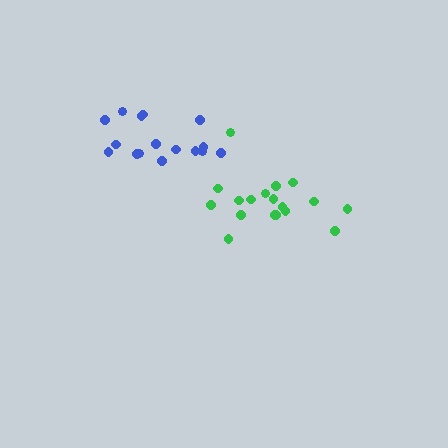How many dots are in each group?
Group 1: 18 dots, Group 2: 16 dots (34 total).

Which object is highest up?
The blue cluster is topmost.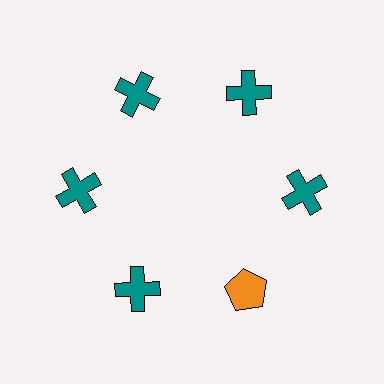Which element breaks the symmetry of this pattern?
The orange pentagon at roughly the 5 o'clock position breaks the symmetry. All other shapes are teal crosses.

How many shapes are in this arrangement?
There are 6 shapes arranged in a ring pattern.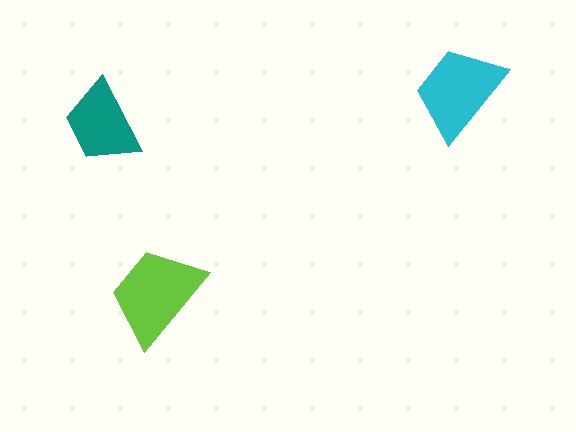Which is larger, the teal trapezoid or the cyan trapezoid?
The cyan one.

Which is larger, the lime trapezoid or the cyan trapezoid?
The lime one.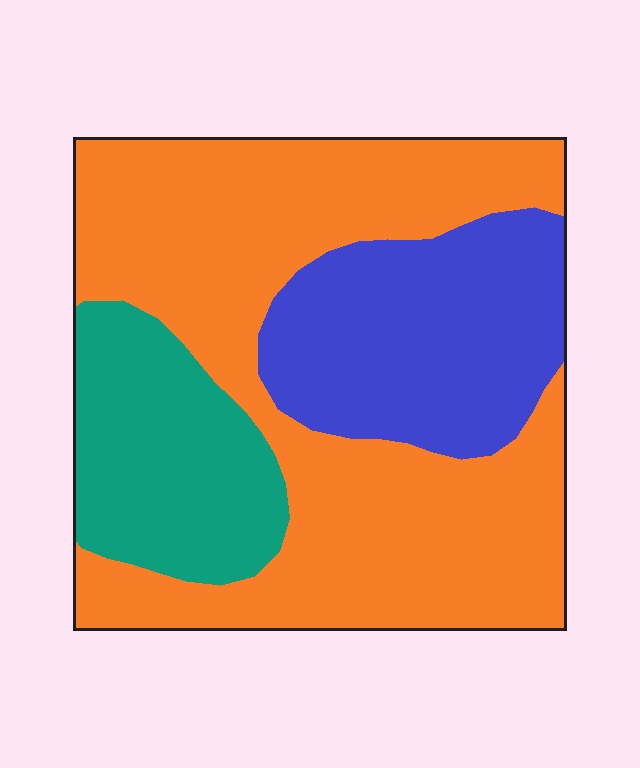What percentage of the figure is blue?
Blue takes up less than a quarter of the figure.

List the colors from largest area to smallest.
From largest to smallest: orange, blue, teal.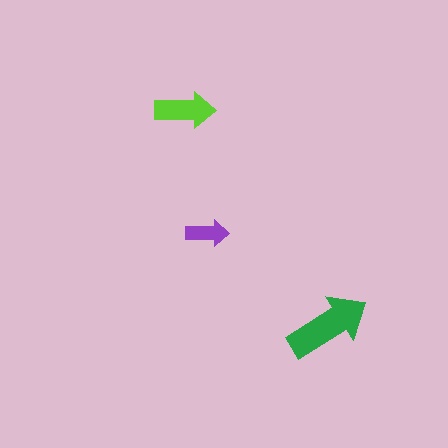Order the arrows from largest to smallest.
the green one, the lime one, the purple one.